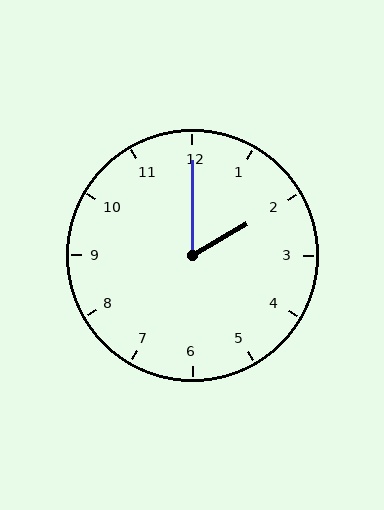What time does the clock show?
2:00.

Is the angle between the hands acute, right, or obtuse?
It is acute.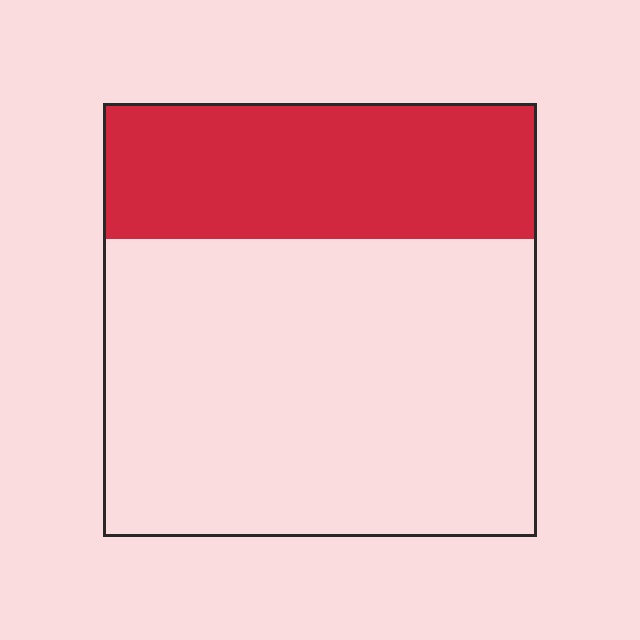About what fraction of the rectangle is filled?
About one third (1/3).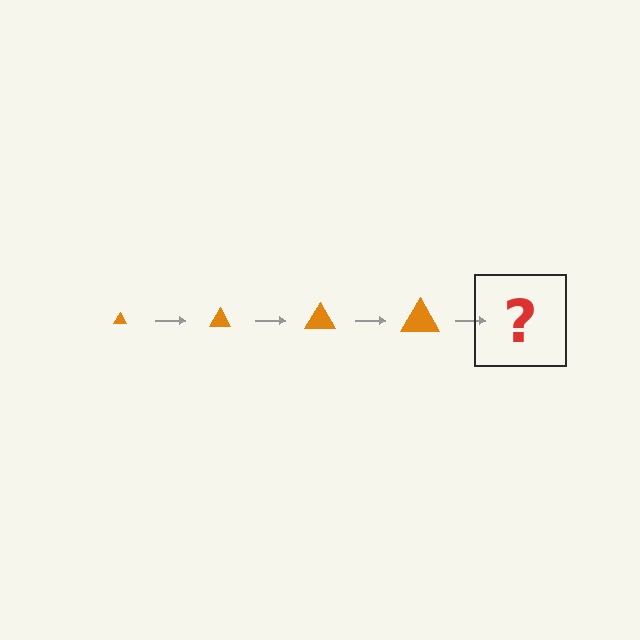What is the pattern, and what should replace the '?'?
The pattern is that the triangle gets progressively larger each step. The '?' should be an orange triangle, larger than the previous one.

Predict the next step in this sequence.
The next step is an orange triangle, larger than the previous one.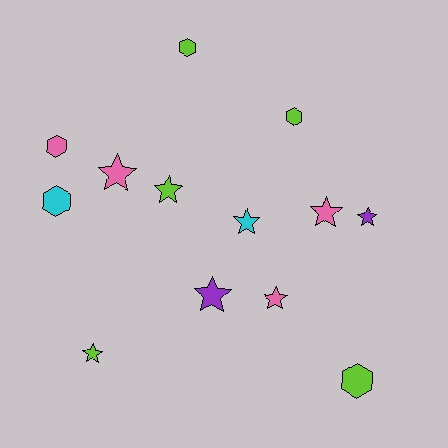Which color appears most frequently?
Lime, with 5 objects.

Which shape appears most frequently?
Star, with 8 objects.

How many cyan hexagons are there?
There is 1 cyan hexagon.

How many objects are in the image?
There are 13 objects.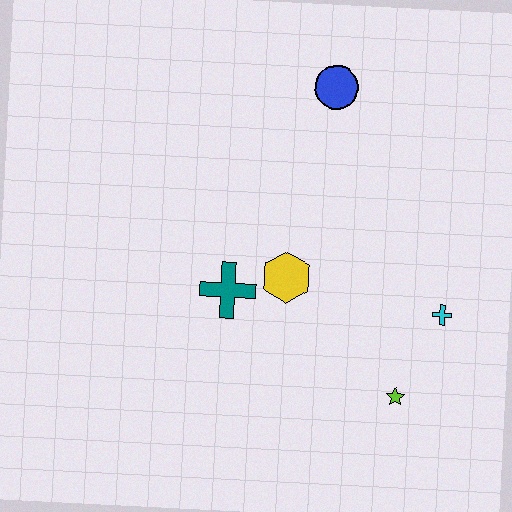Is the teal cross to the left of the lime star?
Yes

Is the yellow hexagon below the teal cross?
No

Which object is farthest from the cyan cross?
The blue circle is farthest from the cyan cross.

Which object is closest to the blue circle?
The yellow hexagon is closest to the blue circle.